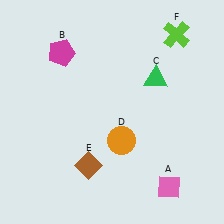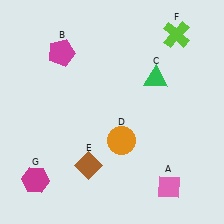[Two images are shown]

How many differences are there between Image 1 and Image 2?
There is 1 difference between the two images.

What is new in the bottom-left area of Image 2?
A magenta hexagon (G) was added in the bottom-left area of Image 2.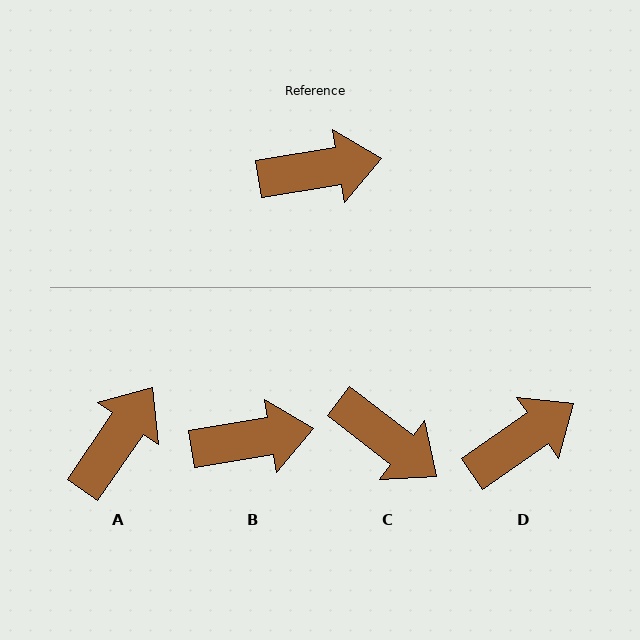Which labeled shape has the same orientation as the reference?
B.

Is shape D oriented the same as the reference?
No, it is off by about 25 degrees.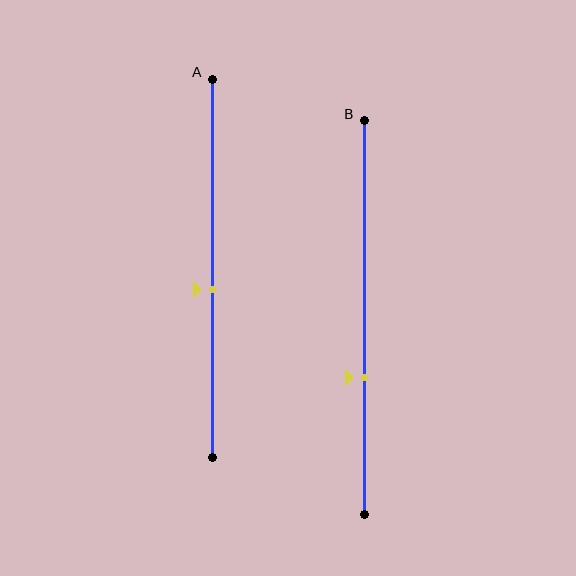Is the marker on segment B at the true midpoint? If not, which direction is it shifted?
No, the marker on segment B is shifted downward by about 15% of the segment length.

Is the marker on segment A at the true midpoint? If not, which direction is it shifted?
No, the marker on segment A is shifted downward by about 6% of the segment length.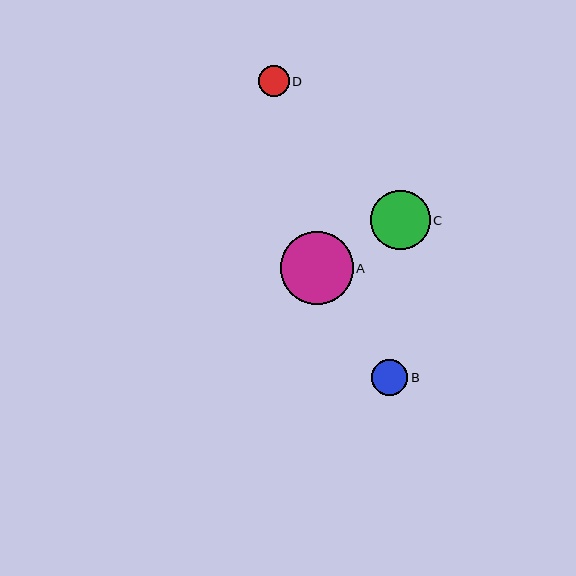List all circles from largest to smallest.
From largest to smallest: A, C, B, D.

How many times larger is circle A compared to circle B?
Circle A is approximately 2.0 times the size of circle B.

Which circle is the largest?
Circle A is the largest with a size of approximately 73 pixels.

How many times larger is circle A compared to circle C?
Circle A is approximately 1.2 times the size of circle C.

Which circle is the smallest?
Circle D is the smallest with a size of approximately 31 pixels.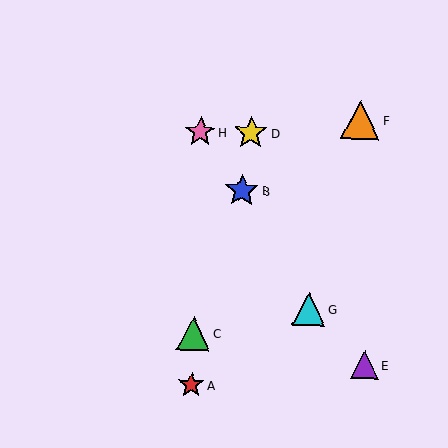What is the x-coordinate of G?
Object G is at x≈309.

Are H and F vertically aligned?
No, H is at x≈200 and F is at x≈361.